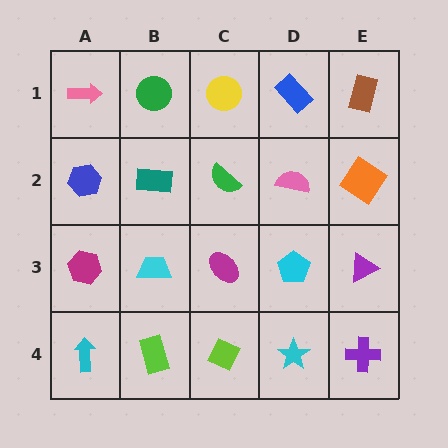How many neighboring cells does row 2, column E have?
3.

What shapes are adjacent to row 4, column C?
A magenta ellipse (row 3, column C), a lime rectangle (row 4, column B), a cyan star (row 4, column D).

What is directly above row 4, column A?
A magenta hexagon.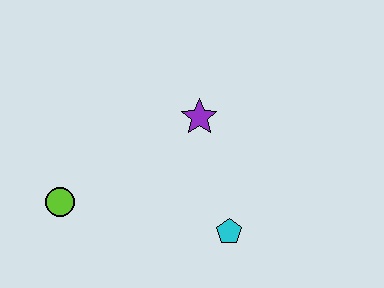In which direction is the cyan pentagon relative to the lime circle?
The cyan pentagon is to the right of the lime circle.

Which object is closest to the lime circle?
The purple star is closest to the lime circle.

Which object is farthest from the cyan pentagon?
The lime circle is farthest from the cyan pentagon.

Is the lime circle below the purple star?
Yes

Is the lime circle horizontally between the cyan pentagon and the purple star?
No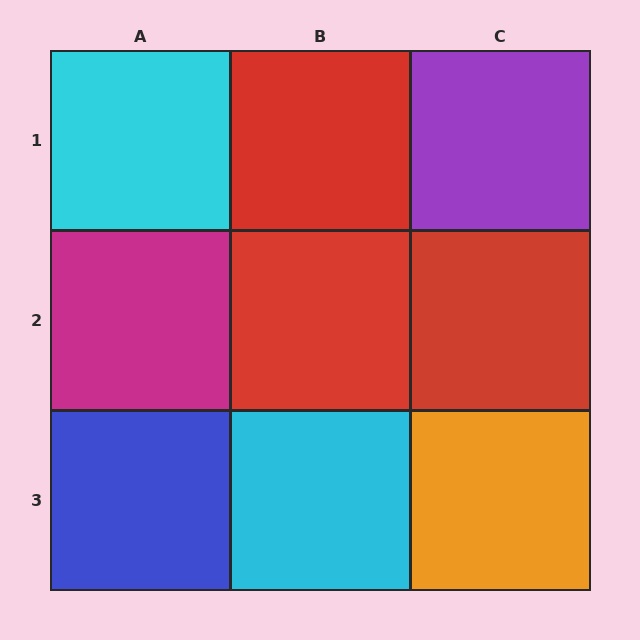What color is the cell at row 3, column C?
Orange.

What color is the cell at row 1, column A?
Cyan.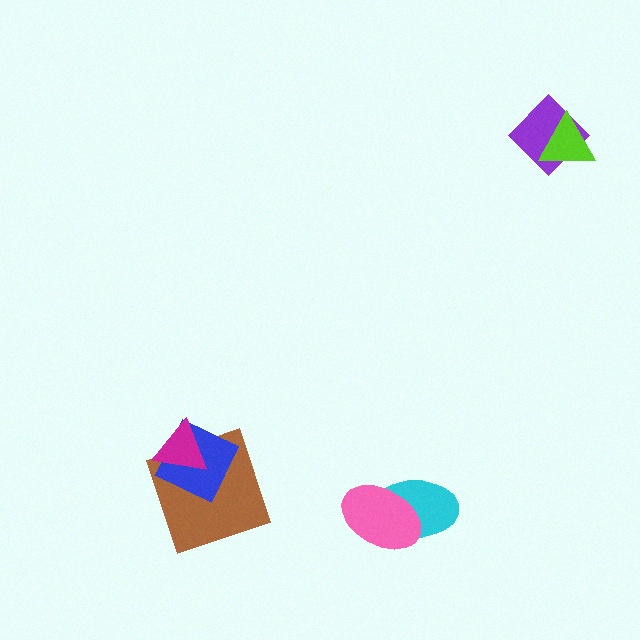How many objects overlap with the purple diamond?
1 object overlaps with the purple diamond.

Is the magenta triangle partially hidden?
No, no other shape covers it.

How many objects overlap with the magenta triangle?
2 objects overlap with the magenta triangle.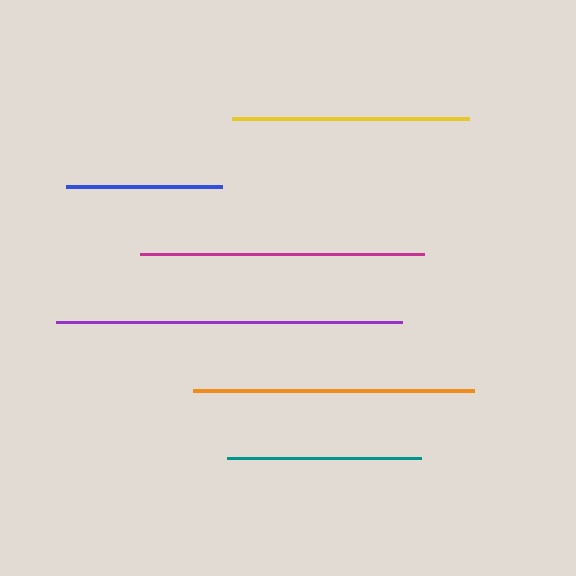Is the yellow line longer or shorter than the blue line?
The yellow line is longer than the blue line.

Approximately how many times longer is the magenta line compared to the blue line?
The magenta line is approximately 1.8 times the length of the blue line.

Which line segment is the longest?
The purple line is the longest at approximately 346 pixels.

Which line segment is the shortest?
The blue line is the shortest at approximately 156 pixels.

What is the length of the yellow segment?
The yellow segment is approximately 238 pixels long.